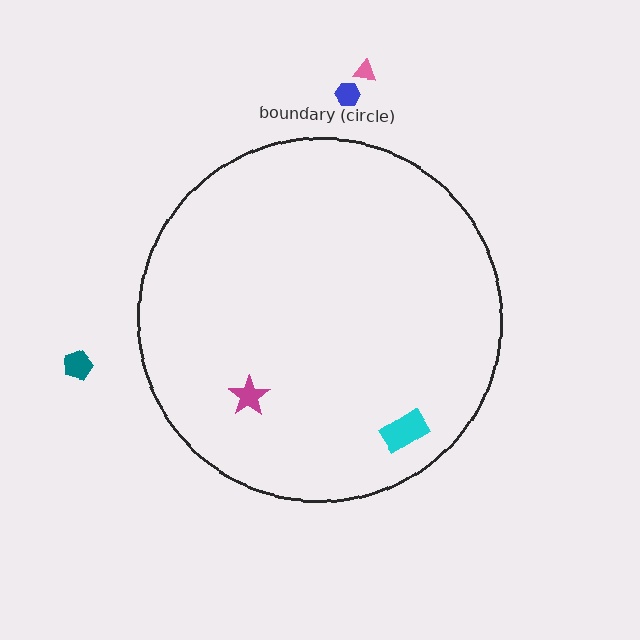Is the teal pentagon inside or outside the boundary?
Outside.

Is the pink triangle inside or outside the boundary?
Outside.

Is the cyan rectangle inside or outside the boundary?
Inside.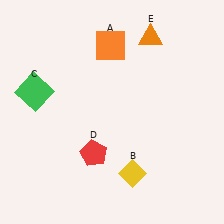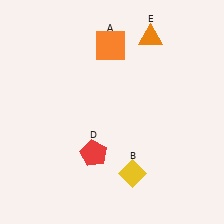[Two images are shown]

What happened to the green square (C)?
The green square (C) was removed in Image 2. It was in the top-left area of Image 1.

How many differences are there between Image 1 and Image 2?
There is 1 difference between the two images.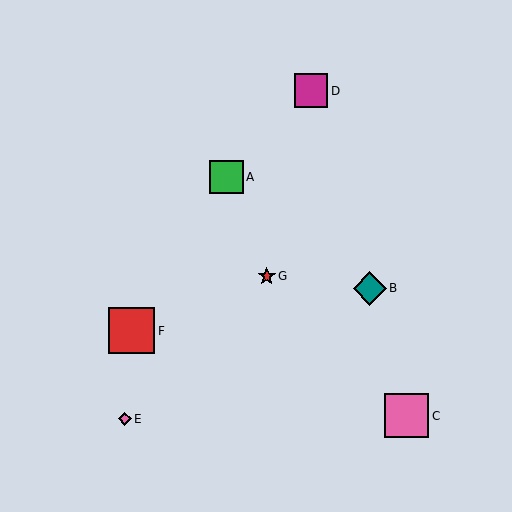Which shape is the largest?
The red square (labeled F) is the largest.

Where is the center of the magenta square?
The center of the magenta square is at (311, 91).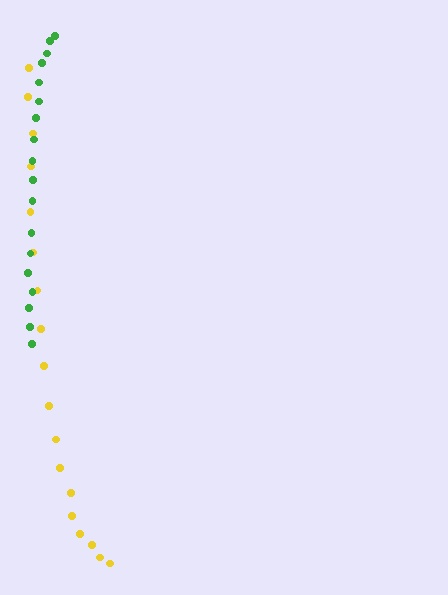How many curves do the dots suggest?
There are 2 distinct paths.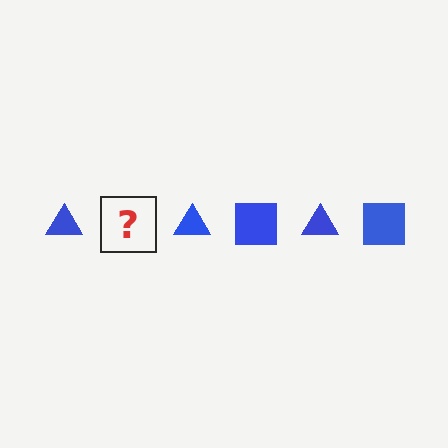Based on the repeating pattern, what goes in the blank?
The blank should be a blue square.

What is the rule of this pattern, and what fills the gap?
The rule is that the pattern cycles through triangle, square shapes in blue. The gap should be filled with a blue square.